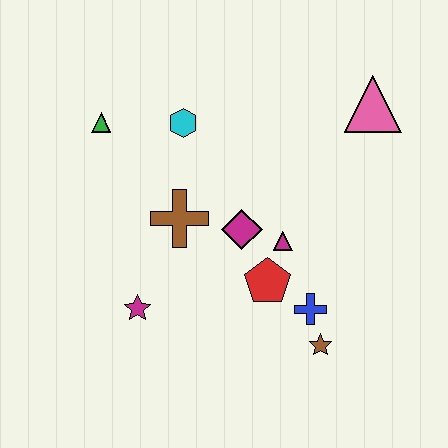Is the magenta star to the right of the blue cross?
No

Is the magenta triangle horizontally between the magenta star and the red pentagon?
No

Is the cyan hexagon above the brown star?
Yes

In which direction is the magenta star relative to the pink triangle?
The magenta star is to the left of the pink triangle.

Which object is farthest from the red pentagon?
The green triangle is farthest from the red pentagon.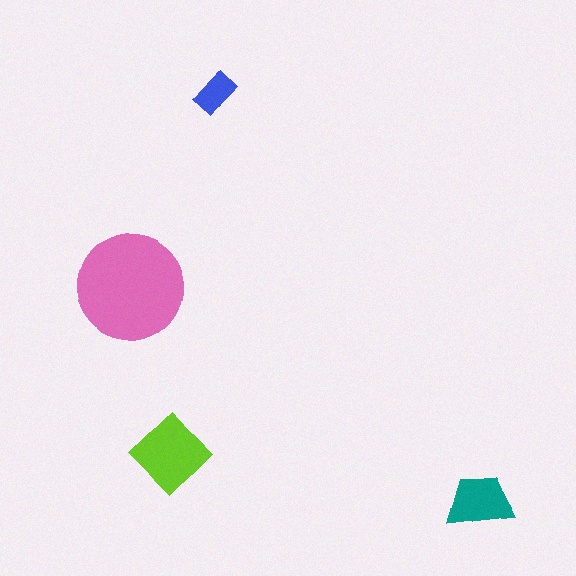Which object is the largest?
The pink circle.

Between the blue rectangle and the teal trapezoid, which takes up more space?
The teal trapezoid.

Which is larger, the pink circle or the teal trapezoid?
The pink circle.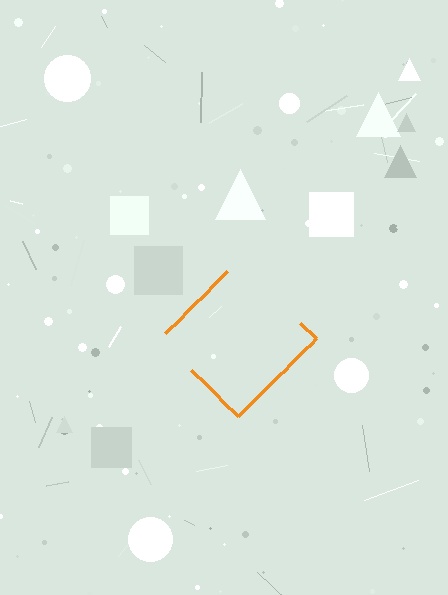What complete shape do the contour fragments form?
The contour fragments form a diamond.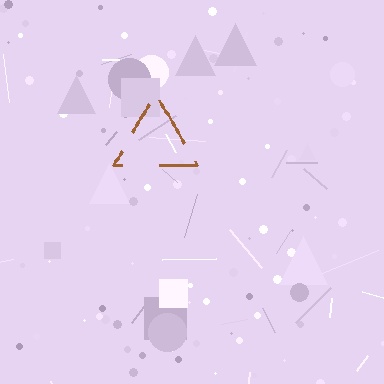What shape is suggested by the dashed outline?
The dashed outline suggests a triangle.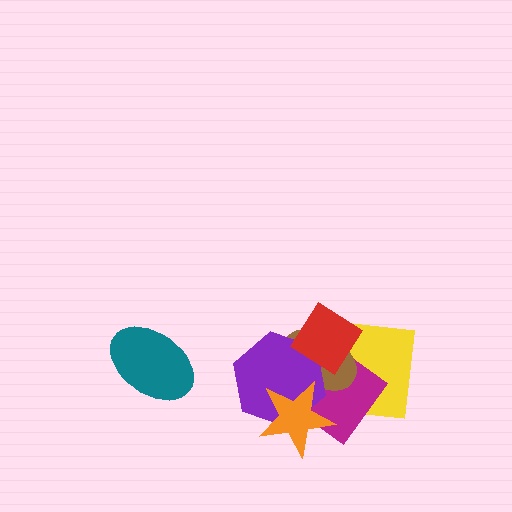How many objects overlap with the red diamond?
4 objects overlap with the red diamond.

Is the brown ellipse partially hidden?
Yes, it is partially covered by another shape.